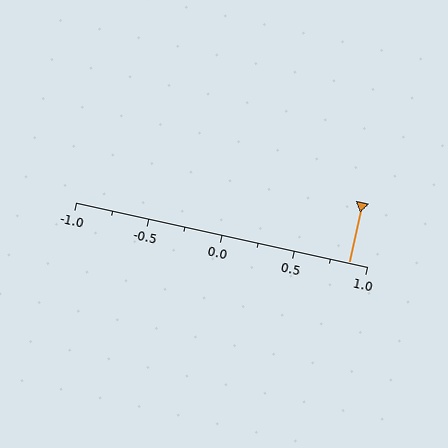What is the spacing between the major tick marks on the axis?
The major ticks are spaced 0.5 apart.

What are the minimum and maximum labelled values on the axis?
The axis runs from -1.0 to 1.0.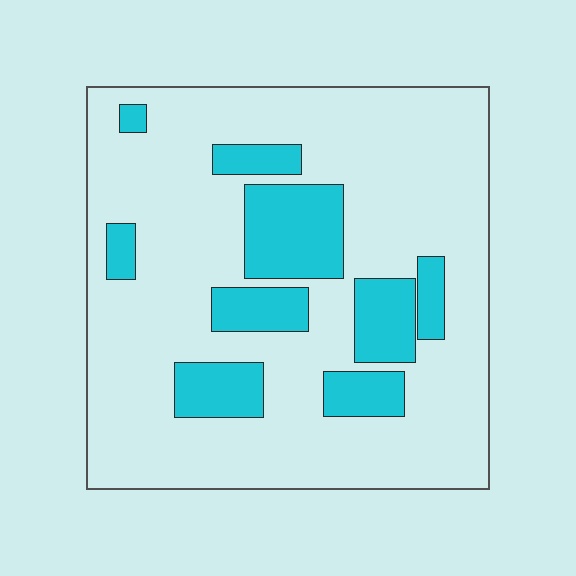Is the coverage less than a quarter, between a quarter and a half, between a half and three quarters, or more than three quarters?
Less than a quarter.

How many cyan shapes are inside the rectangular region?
9.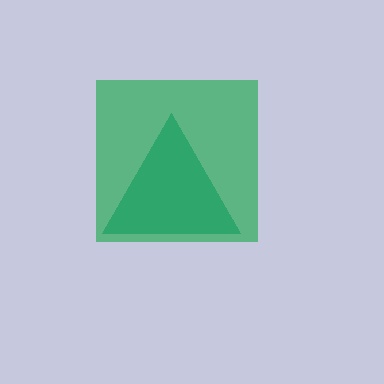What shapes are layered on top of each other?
The layered shapes are: a teal triangle, a green square.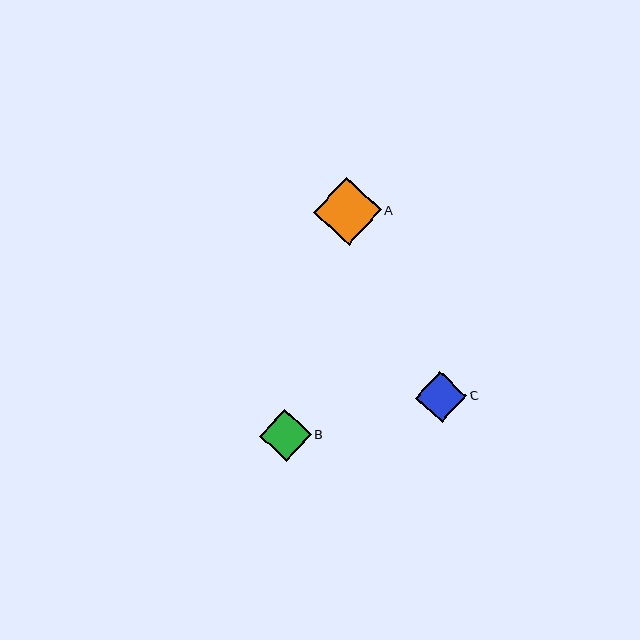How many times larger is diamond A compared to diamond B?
Diamond A is approximately 1.3 times the size of diamond B.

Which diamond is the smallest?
Diamond C is the smallest with a size of approximately 51 pixels.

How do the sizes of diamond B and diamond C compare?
Diamond B and diamond C are approximately the same size.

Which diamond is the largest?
Diamond A is the largest with a size of approximately 68 pixels.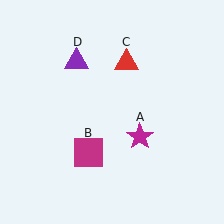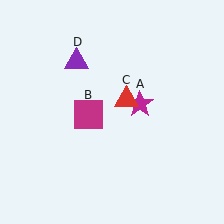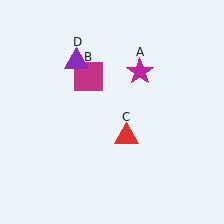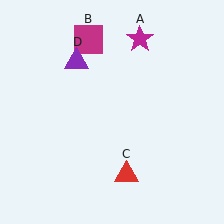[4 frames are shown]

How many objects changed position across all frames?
3 objects changed position: magenta star (object A), magenta square (object B), red triangle (object C).